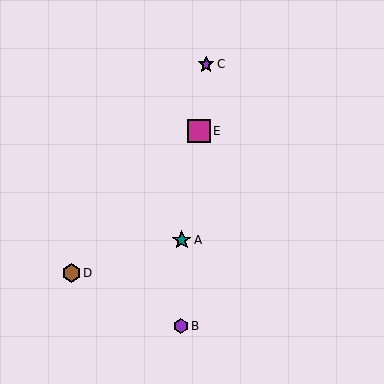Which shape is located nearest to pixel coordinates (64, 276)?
The brown hexagon (labeled D) at (71, 273) is nearest to that location.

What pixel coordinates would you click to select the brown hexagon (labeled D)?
Click at (71, 273) to select the brown hexagon D.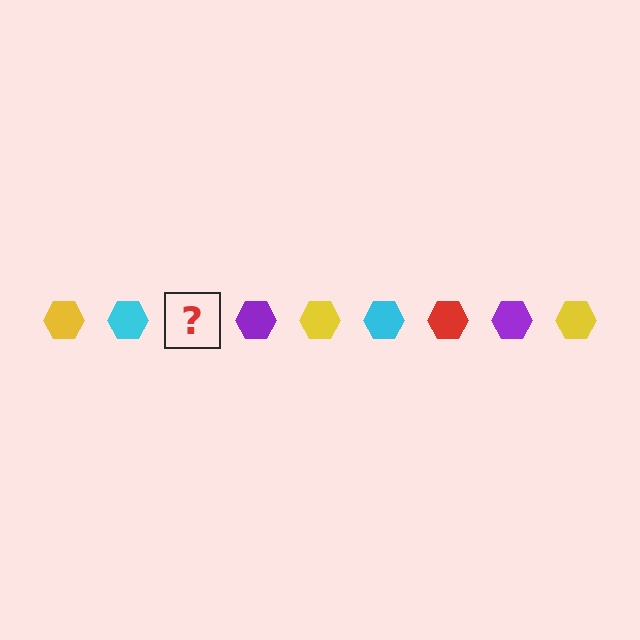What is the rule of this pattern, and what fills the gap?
The rule is that the pattern cycles through yellow, cyan, red, purple hexagons. The gap should be filled with a red hexagon.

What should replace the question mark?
The question mark should be replaced with a red hexagon.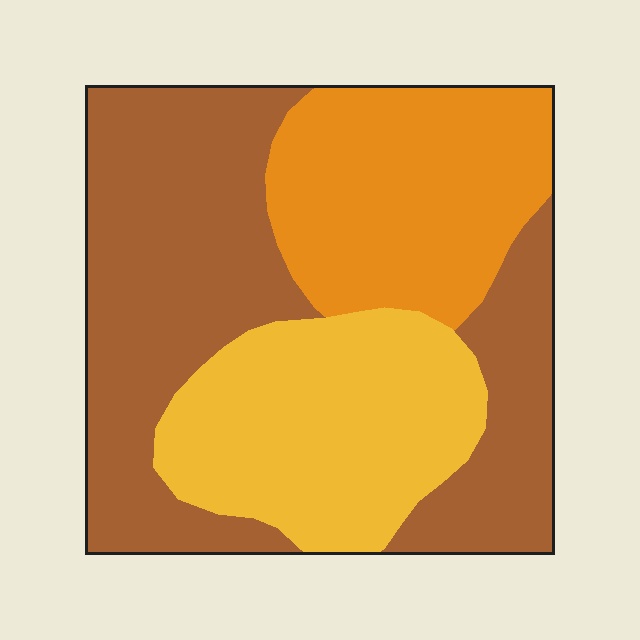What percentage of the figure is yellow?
Yellow takes up between a quarter and a half of the figure.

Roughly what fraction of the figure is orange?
Orange takes up about one quarter (1/4) of the figure.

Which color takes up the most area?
Brown, at roughly 45%.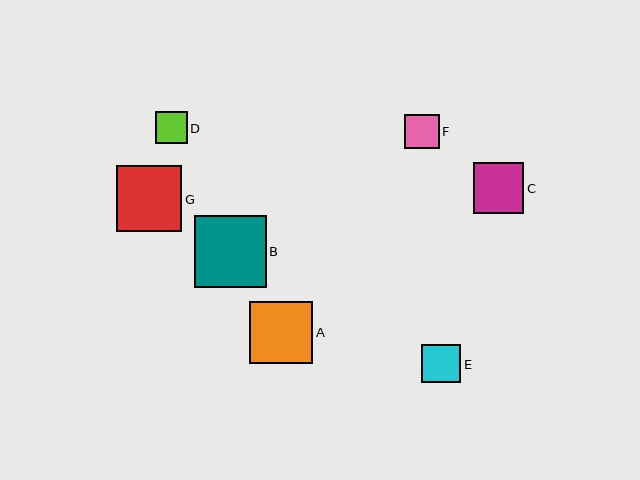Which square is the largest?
Square B is the largest with a size of approximately 72 pixels.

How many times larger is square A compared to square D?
Square A is approximately 2.0 times the size of square D.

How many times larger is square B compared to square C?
Square B is approximately 1.4 times the size of square C.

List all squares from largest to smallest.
From largest to smallest: B, G, A, C, E, F, D.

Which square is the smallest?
Square D is the smallest with a size of approximately 32 pixels.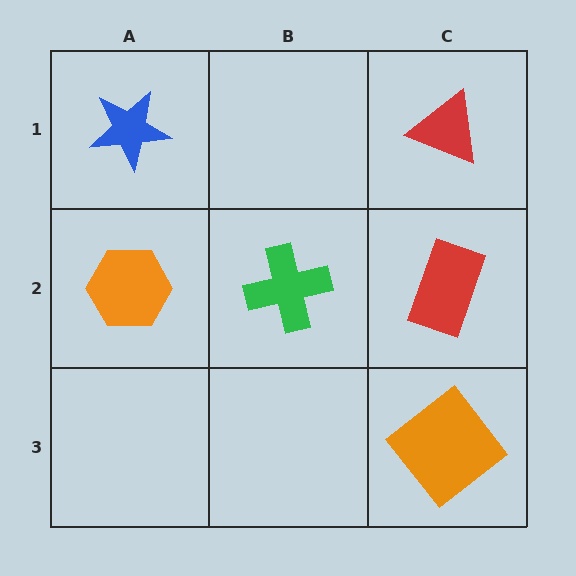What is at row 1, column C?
A red triangle.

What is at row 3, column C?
An orange diamond.